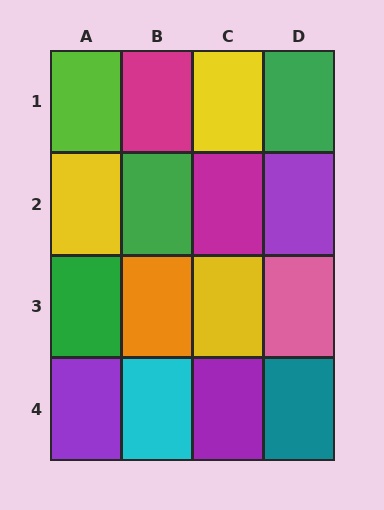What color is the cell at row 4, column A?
Purple.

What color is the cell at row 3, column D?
Pink.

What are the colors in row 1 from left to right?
Lime, magenta, yellow, green.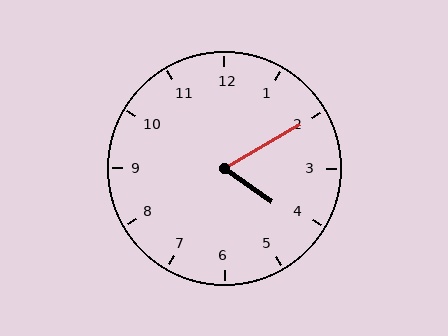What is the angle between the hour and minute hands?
Approximately 65 degrees.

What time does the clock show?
4:10.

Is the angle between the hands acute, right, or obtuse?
It is acute.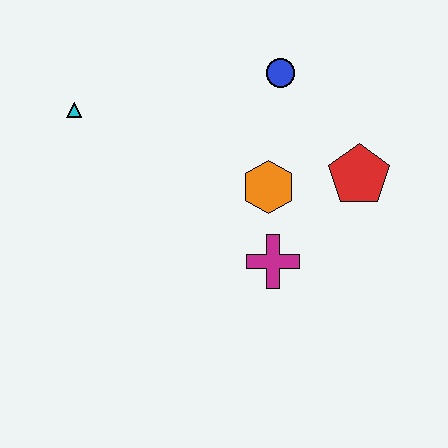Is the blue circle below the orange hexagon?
No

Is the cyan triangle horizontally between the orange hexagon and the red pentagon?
No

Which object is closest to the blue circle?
The orange hexagon is closest to the blue circle.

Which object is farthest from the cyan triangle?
The red pentagon is farthest from the cyan triangle.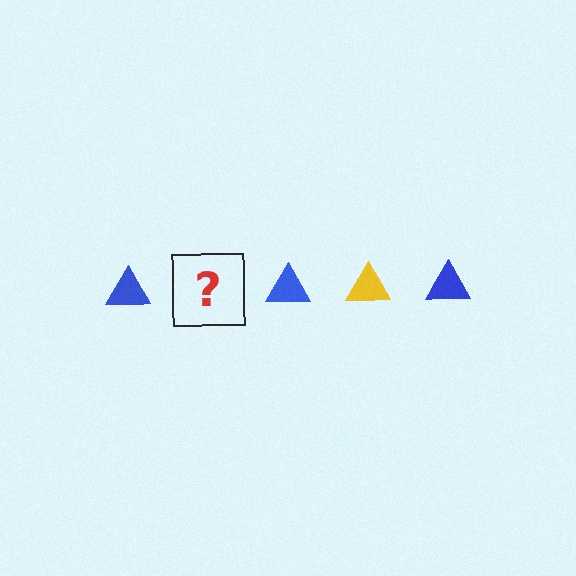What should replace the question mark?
The question mark should be replaced with a yellow triangle.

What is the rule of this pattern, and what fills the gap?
The rule is that the pattern cycles through blue, yellow triangles. The gap should be filled with a yellow triangle.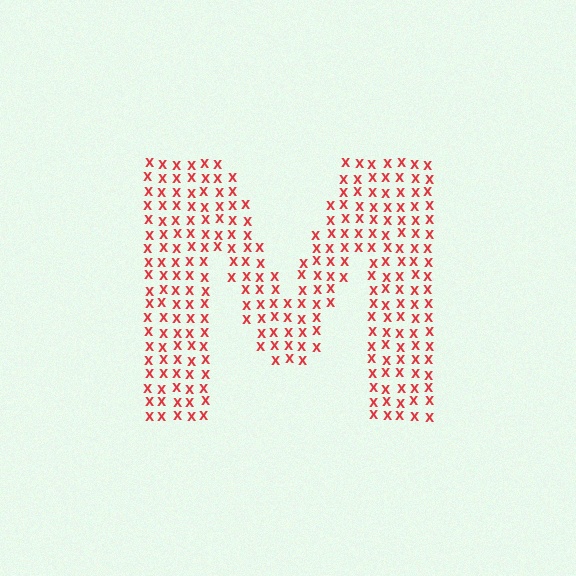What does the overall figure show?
The overall figure shows the letter M.